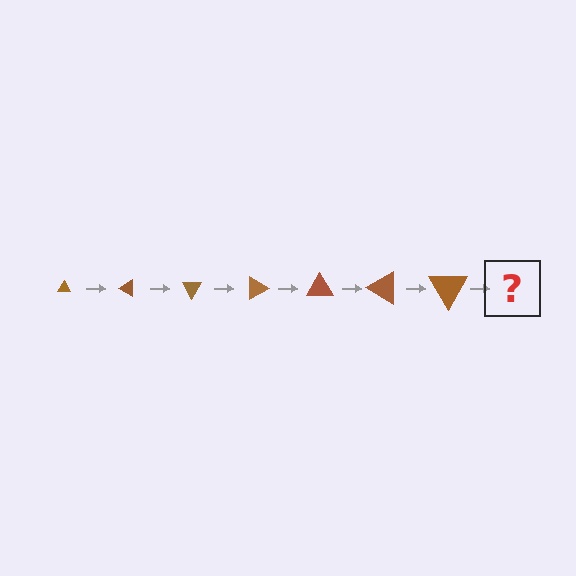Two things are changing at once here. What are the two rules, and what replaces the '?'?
The two rules are that the triangle grows larger each step and it rotates 30 degrees each step. The '?' should be a triangle, larger than the previous one and rotated 210 degrees from the start.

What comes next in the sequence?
The next element should be a triangle, larger than the previous one and rotated 210 degrees from the start.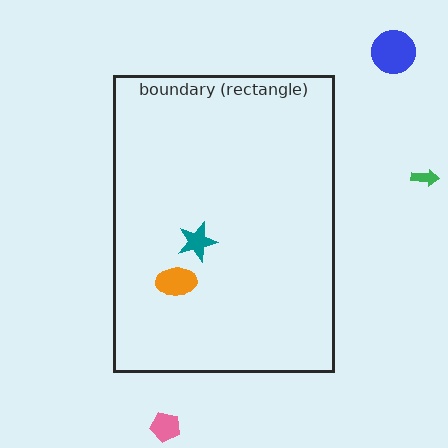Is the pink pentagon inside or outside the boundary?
Outside.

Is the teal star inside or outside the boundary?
Inside.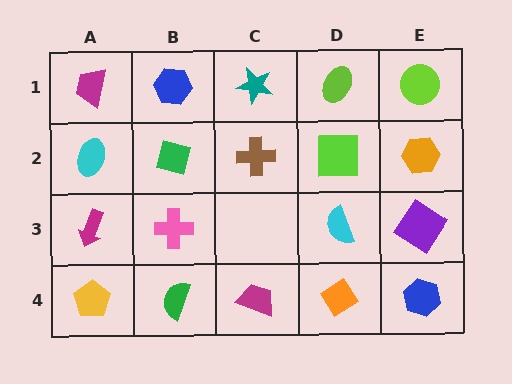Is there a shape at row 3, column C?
No, that cell is empty.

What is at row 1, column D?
A lime ellipse.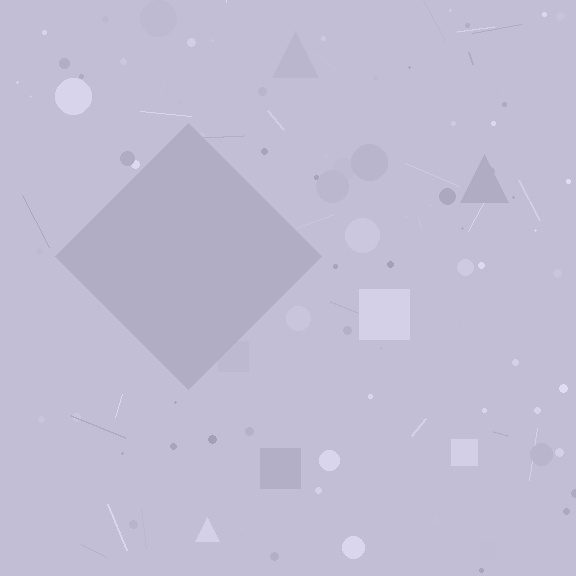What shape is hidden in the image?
A diamond is hidden in the image.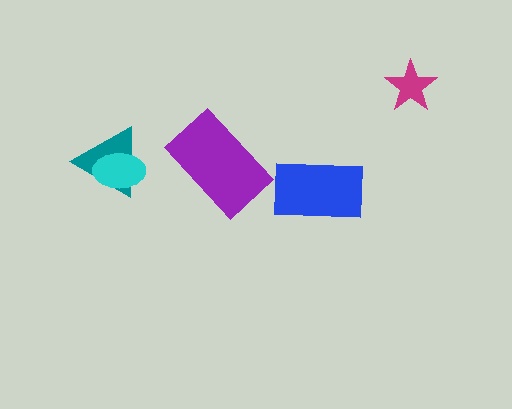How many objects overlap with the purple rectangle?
0 objects overlap with the purple rectangle.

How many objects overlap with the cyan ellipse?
1 object overlaps with the cyan ellipse.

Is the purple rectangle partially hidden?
No, no other shape covers it.